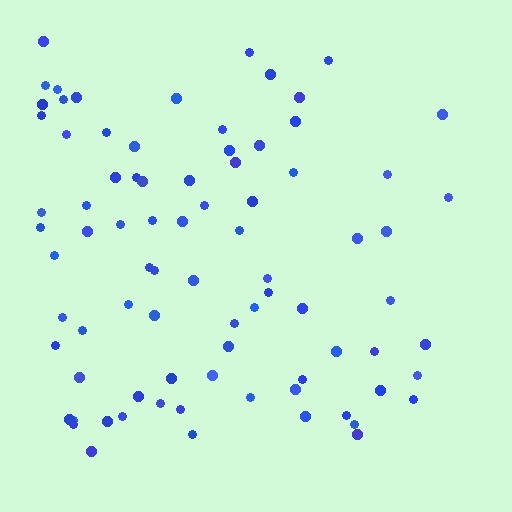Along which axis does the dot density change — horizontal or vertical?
Horizontal.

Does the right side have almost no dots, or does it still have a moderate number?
Still a moderate number, just noticeably fewer than the left.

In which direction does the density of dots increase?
From right to left, with the left side densest.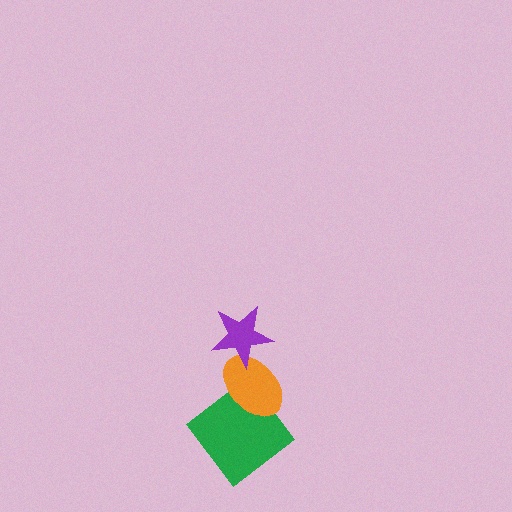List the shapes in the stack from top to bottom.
From top to bottom: the purple star, the orange ellipse, the green diamond.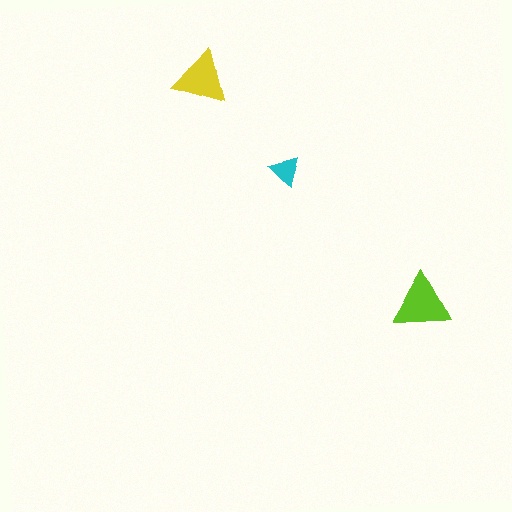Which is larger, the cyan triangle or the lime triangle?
The lime one.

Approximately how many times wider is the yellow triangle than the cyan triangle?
About 2 times wider.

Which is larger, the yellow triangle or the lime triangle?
The lime one.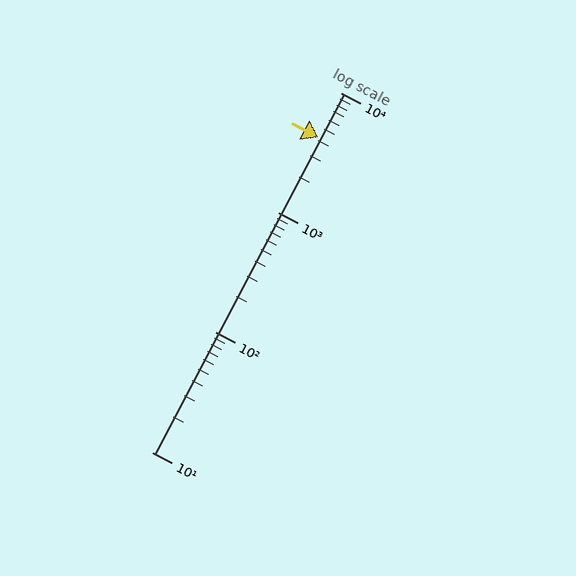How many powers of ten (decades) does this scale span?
The scale spans 3 decades, from 10 to 10000.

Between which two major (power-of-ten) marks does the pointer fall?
The pointer is between 1000 and 10000.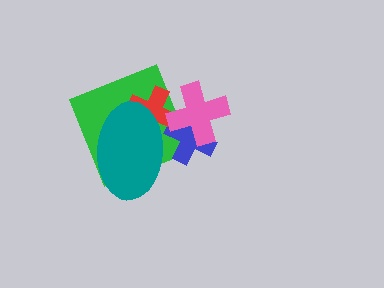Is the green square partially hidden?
Yes, it is partially covered by another shape.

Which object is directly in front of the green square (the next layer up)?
The blue cross is directly in front of the green square.